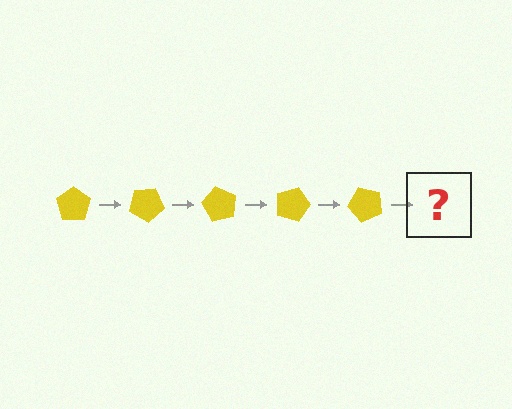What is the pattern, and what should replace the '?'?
The pattern is that the pentagon rotates 30 degrees each step. The '?' should be a yellow pentagon rotated 150 degrees.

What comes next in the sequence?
The next element should be a yellow pentagon rotated 150 degrees.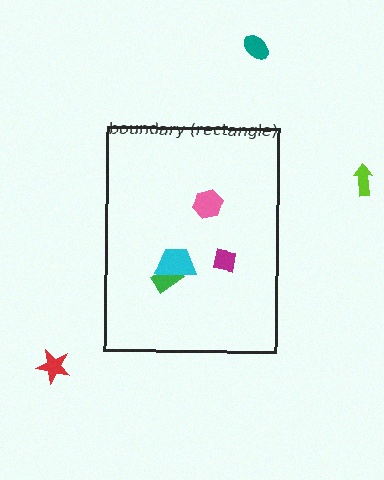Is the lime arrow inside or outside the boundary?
Outside.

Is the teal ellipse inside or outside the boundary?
Outside.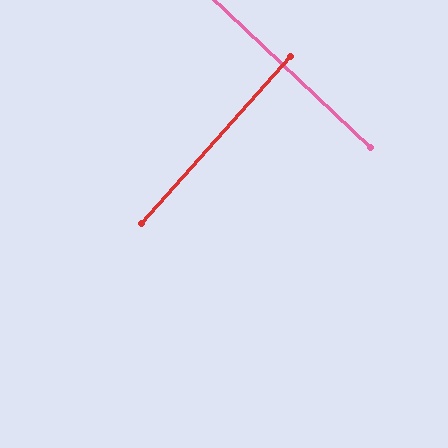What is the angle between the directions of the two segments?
Approximately 88 degrees.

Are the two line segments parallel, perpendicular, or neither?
Perpendicular — they meet at approximately 88°.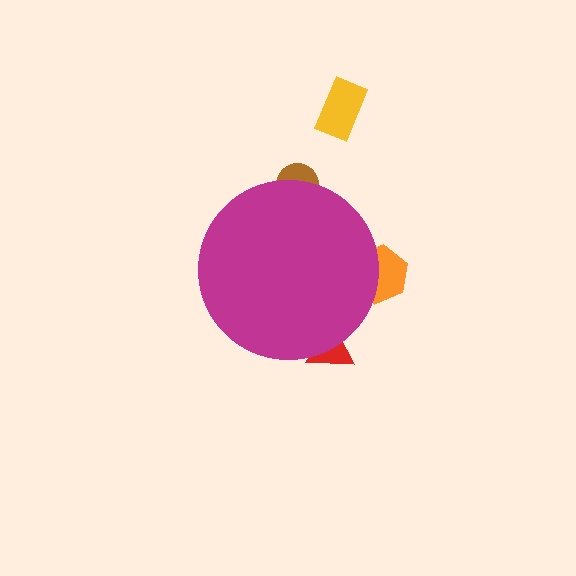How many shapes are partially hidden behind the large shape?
3 shapes are partially hidden.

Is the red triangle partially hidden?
Yes, the red triangle is partially hidden behind the magenta circle.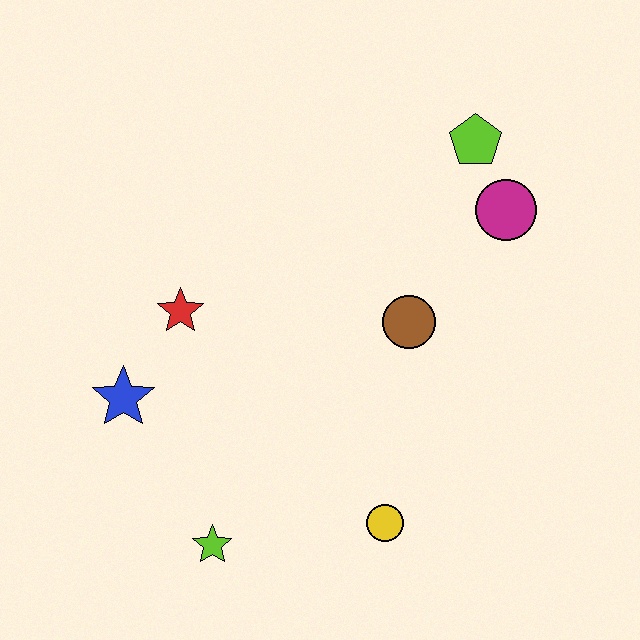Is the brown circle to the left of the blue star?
No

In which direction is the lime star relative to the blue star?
The lime star is below the blue star.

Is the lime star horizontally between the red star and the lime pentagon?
Yes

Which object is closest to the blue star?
The red star is closest to the blue star.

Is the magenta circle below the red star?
No